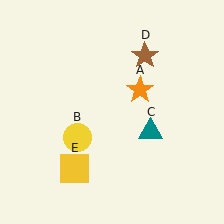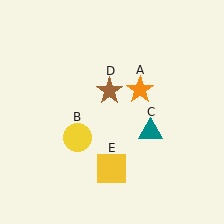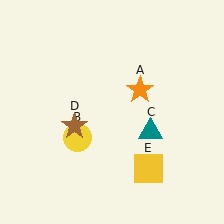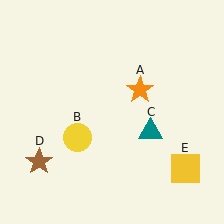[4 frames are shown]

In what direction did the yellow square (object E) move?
The yellow square (object E) moved right.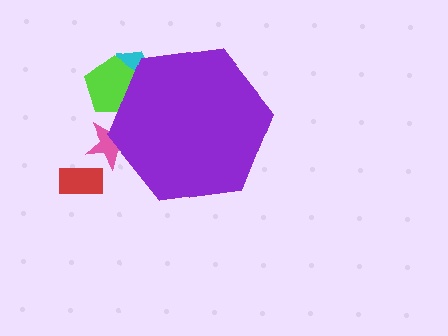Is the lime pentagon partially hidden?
Yes, the lime pentagon is partially hidden behind the purple hexagon.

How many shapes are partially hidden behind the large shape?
4 shapes are partially hidden.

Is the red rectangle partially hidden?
No, the red rectangle is fully visible.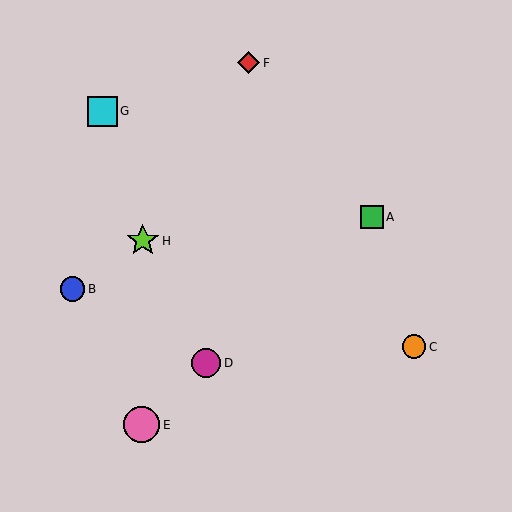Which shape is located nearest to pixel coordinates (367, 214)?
The green square (labeled A) at (372, 217) is nearest to that location.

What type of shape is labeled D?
Shape D is a magenta circle.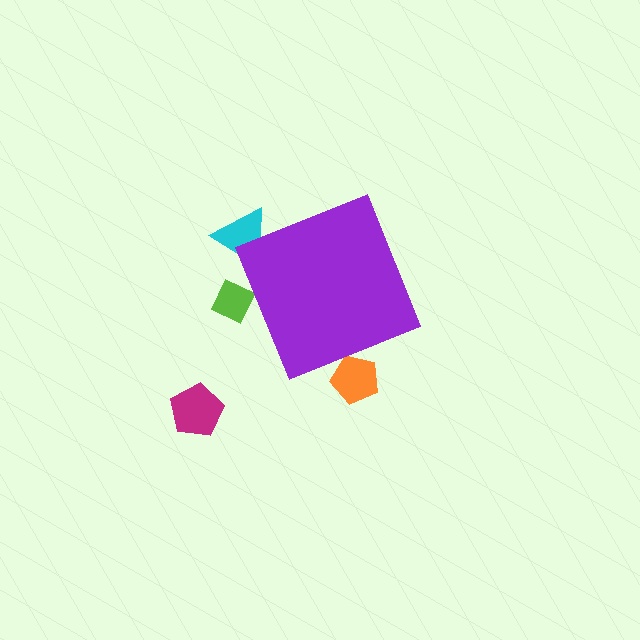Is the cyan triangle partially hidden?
Yes, the cyan triangle is partially hidden behind the purple diamond.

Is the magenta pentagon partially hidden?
No, the magenta pentagon is fully visible.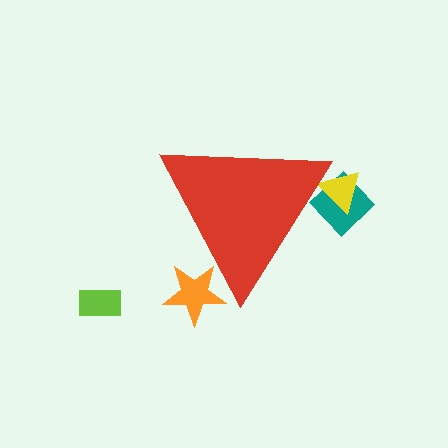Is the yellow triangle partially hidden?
Yes, the yellow triangle is partially hidden behind the red triangle.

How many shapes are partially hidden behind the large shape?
3 shapes are partially hidden.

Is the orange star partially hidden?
Yes, the orange star is partially hidden behind the red triangle.